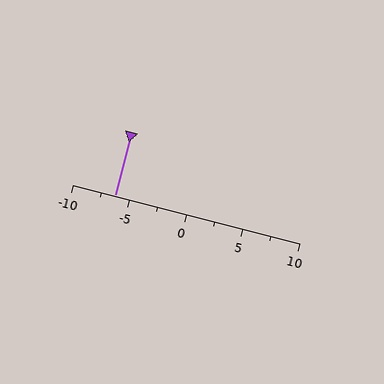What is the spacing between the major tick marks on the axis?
The major ticks are spaced 5 apart.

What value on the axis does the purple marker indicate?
The marker indicates approximately -6.2.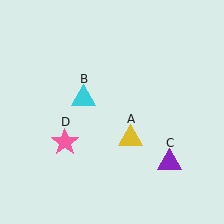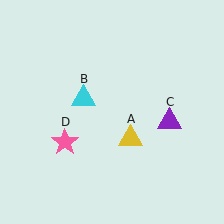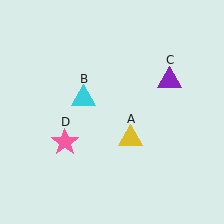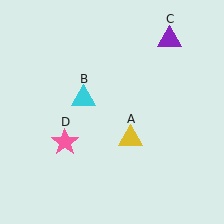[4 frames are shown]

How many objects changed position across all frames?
1 object changed position: purple triangle (object C).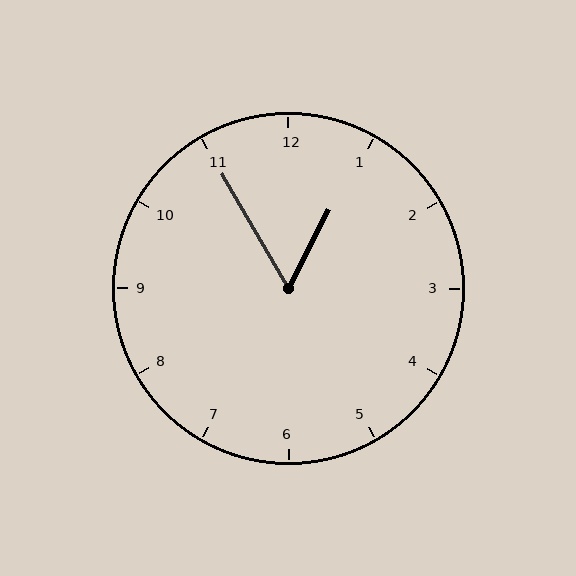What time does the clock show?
12:55.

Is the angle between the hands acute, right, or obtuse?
It is acute.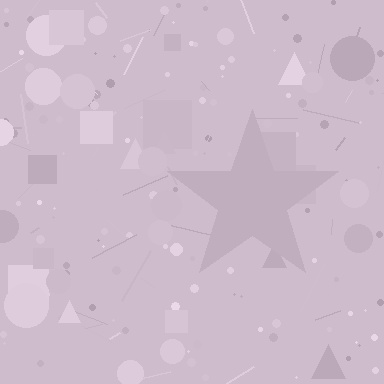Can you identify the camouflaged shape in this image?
The camouflaged shape is a star.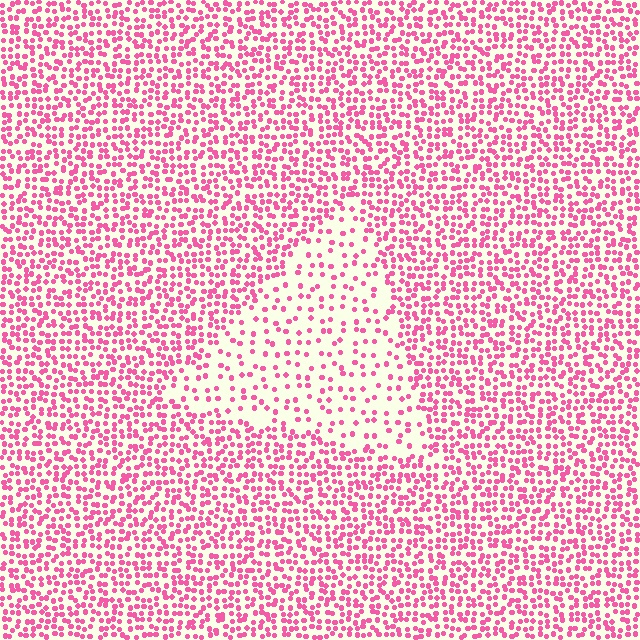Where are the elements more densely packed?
The elements are more densely packed outside the triangle boundary.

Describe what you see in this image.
The image contains small pink elements arranged at two different densities. A triangle-shaped region is visible where the elements are less densely packed than the surrounding area.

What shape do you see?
I see a triangle.